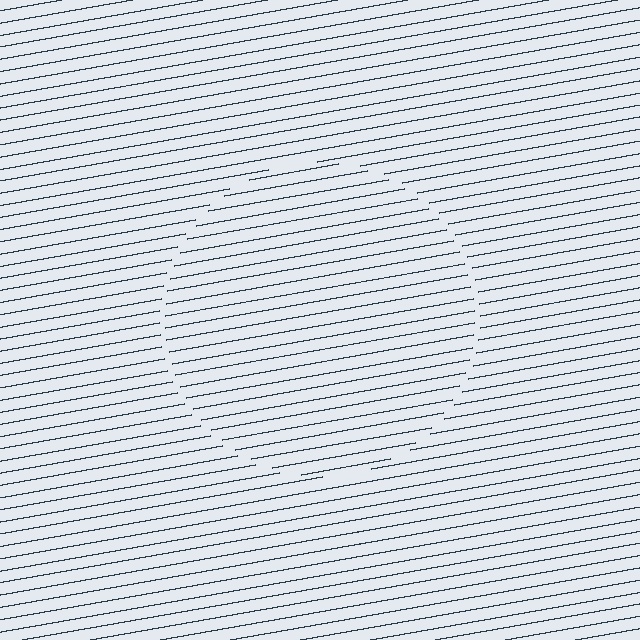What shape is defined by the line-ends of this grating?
An illusory circle. The interior of the shape contains the same grating, shifted by half a period — the contour is defined by the phase discontinuity where line-ends from the inner and outer gratings abut.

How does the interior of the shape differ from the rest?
The interior of the shape contains the same grating, shifted by half a period — the contour is defined by the phase discontinuity where line-ends from the inner and outer gratings abut.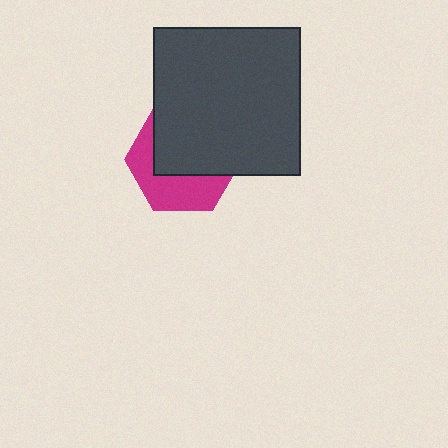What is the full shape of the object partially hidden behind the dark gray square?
The partially hidden object is a magenta hexagon.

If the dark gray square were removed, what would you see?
You would see the complete magenta hexagon.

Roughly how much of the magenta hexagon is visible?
A small part of it is visible (roughly 44%).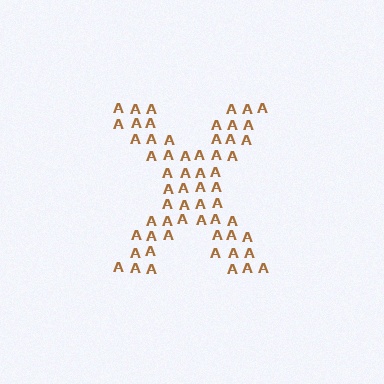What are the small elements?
The small elements are letter A's.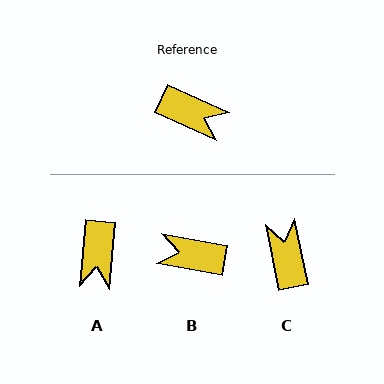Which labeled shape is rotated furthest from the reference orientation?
B, about 166 degrees away.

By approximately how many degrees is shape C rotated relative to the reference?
Approximately 126 degrees counter-clockwise.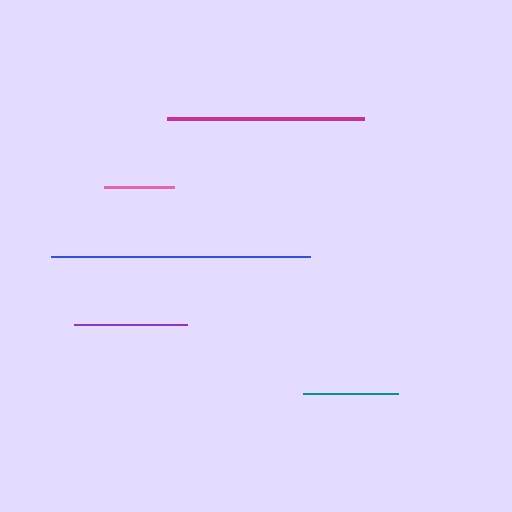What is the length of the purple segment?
The purple segment is approximately 113 pixels long.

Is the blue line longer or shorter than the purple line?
The blue line is longer than the purple line.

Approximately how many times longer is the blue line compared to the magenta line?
The blue line is approximately 1.3 times the length of the magenta line.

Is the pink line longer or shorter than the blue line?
The blue line is longer than the pink line.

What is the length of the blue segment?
The blue segment is approximately 260 pixels long.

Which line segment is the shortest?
The pink line is the shortest at approximately 70 pixels.